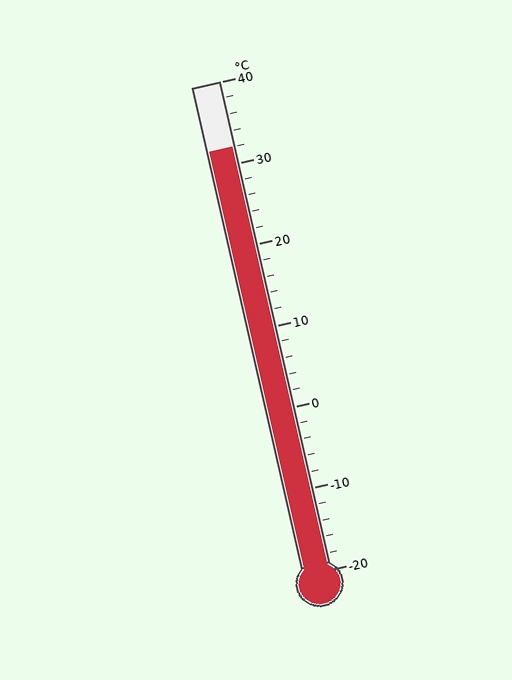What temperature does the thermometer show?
The thermometer shows approximately 32°C.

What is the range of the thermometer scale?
The thermometer scale ranges from -20°C to 40°C.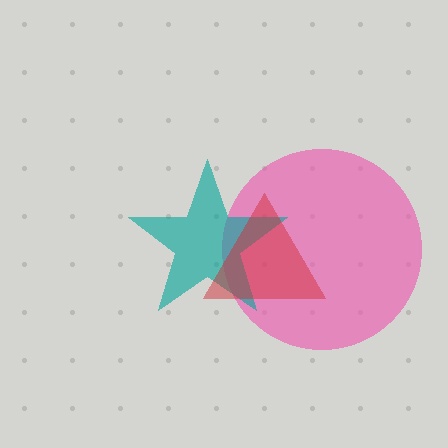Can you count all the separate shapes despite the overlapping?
Yes, there are 3 separate shapes.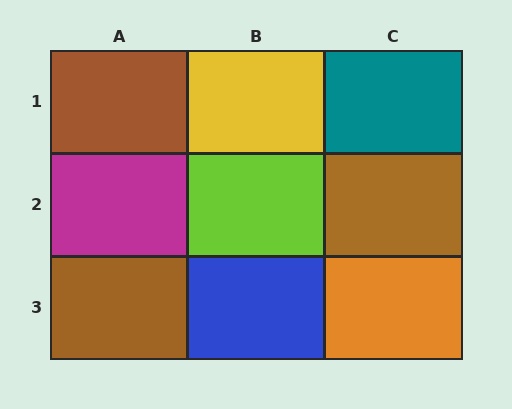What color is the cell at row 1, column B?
Yellow.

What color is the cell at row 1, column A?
Brown.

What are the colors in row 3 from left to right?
Brown, blue, orange.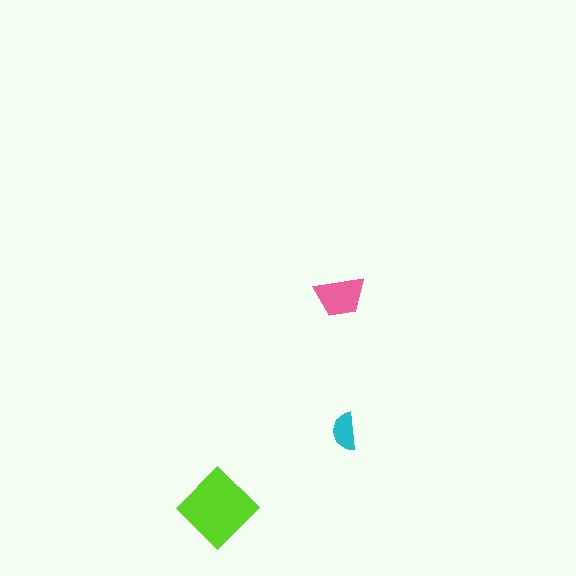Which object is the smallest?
The cyan semicircle.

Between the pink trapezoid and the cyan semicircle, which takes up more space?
The pink trapezoid.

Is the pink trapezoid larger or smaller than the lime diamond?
Smaller.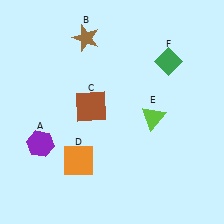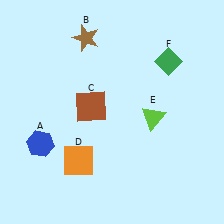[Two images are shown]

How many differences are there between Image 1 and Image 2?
There is 1 difference between the two images.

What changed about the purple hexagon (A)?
In Image 1, A is purple. In Image 2, it changed to blue.